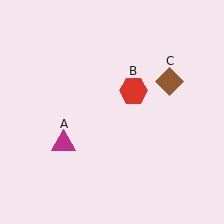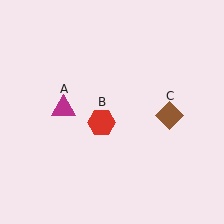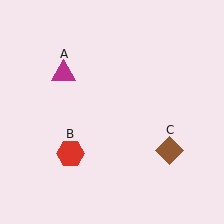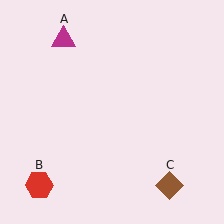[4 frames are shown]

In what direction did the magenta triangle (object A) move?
The magenta triangle (object A) moved up.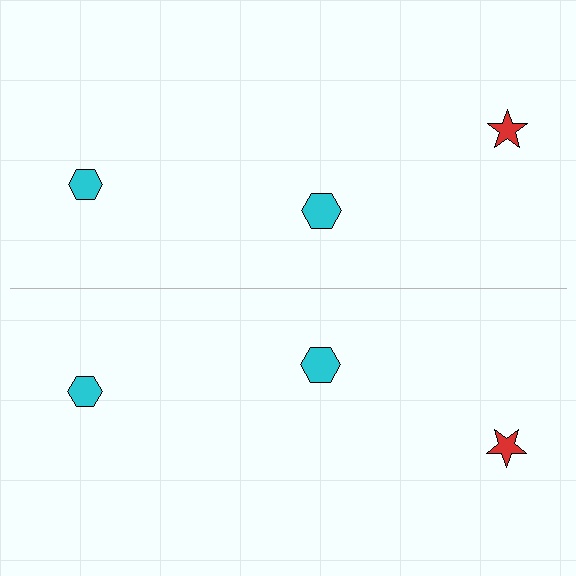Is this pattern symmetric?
Yes, this pattern has bilateral (reflection) symmetry.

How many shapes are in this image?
There are 6 shapes in this image.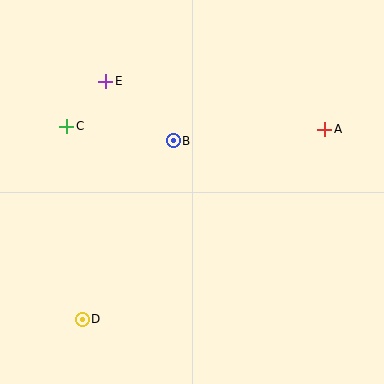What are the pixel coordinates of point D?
Point D is at (82, 319).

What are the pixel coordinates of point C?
Point C is at (67, 126).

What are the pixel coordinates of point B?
Point B is at (173, 141).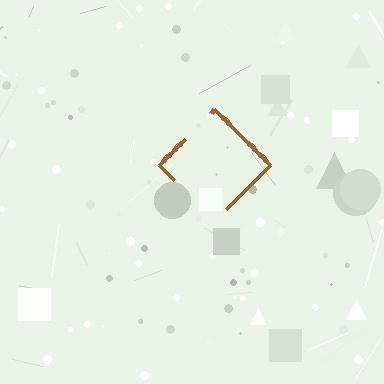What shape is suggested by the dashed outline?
The dashed outline suggests a diamond.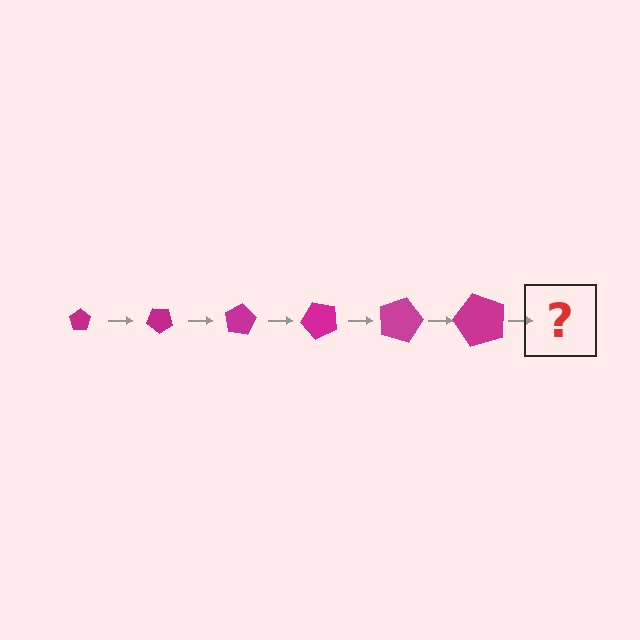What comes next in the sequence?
The next element should be a pentagon, larger than the previous one and rotated 240 degrees from the start.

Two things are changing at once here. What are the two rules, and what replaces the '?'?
The two rules are that the pentagon grows larger each step and it rotates 40 degrees each step. The '?' should be a pentagon, larger than the previous one and rotated 240 degrees from the start.